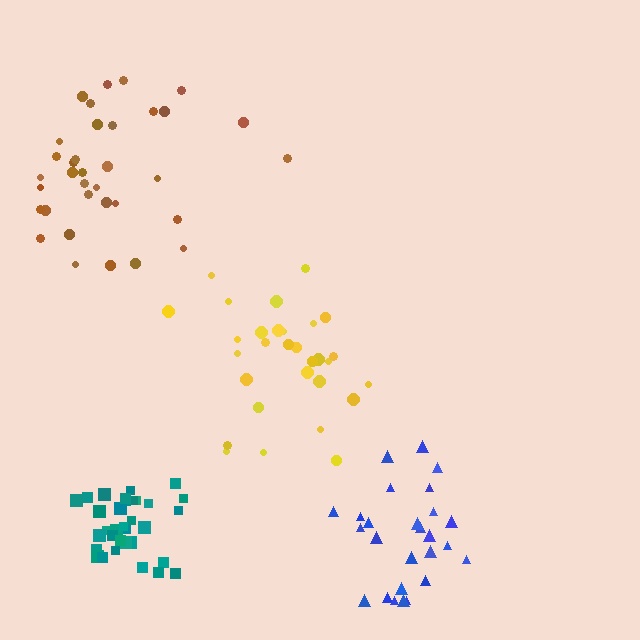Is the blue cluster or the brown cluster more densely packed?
Blue.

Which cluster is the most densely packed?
Teal.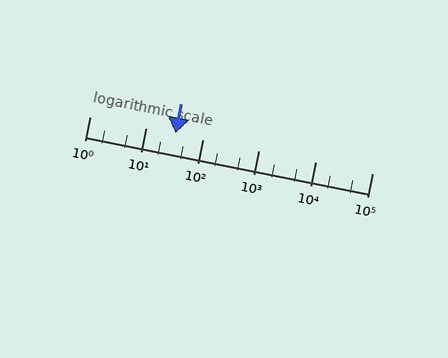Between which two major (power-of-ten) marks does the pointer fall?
The pointer is between 10 and 100.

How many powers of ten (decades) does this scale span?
The scale spans 5 decades, from 1 to 100000.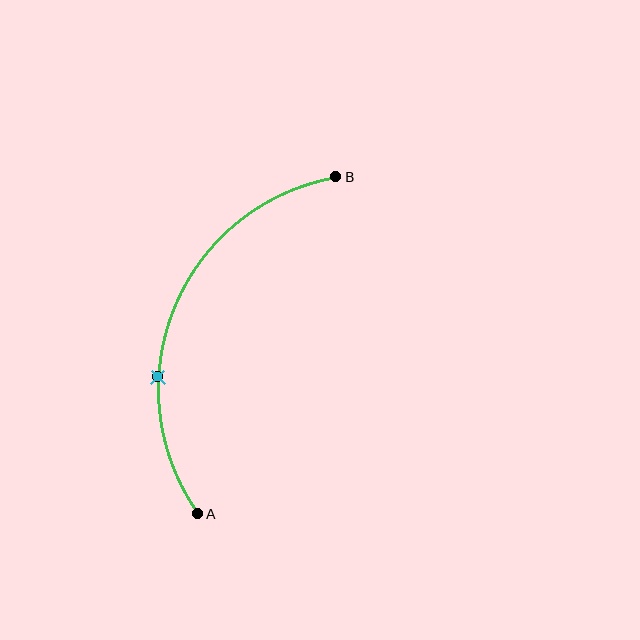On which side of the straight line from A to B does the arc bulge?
The arc bulges to the left of the straight line connecting A and B.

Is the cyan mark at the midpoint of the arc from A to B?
No. The cyan mark lies on the arc but is closer to endpoint A. The arc midpoint would be at the point on the curve equidistant along the arc from both A and B.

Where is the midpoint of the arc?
The arc midpoint is the point on the curve farthest from the straight line joining A and B. It sits to the left of that line.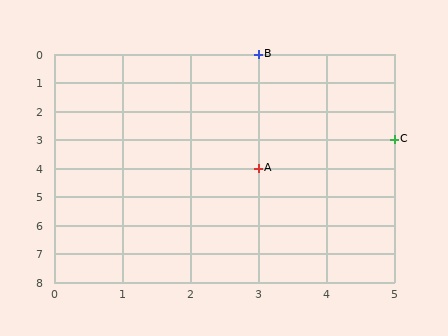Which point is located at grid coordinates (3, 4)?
Point A is at (3, 4).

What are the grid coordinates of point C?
Point C is at grid coordinates (5, 3).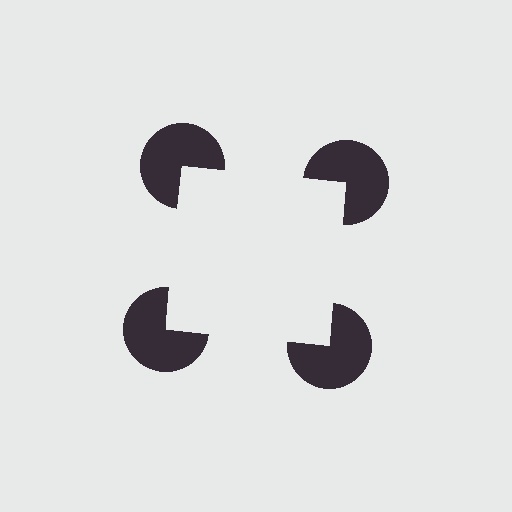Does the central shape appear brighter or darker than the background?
It typically appears slightly brighter than the background, even though no actual brightness change is drawn.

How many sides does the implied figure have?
4 sides.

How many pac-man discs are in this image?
There are 4 — one at each vertex of the illusory square.